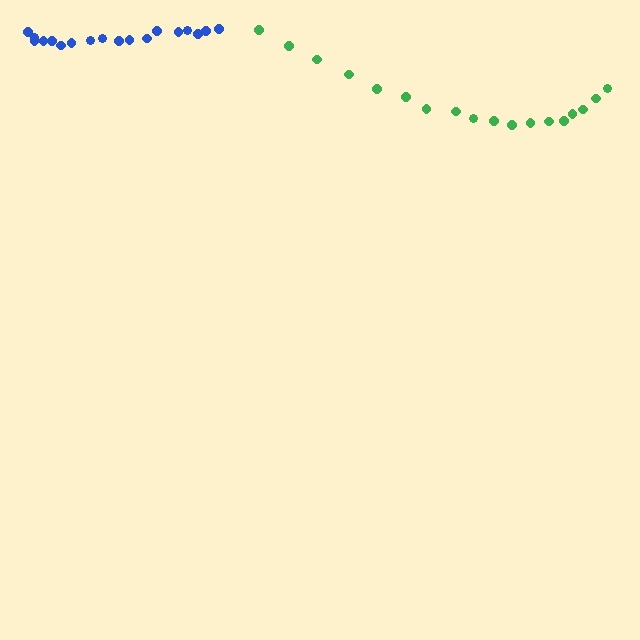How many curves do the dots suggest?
There are 2 distinct paths.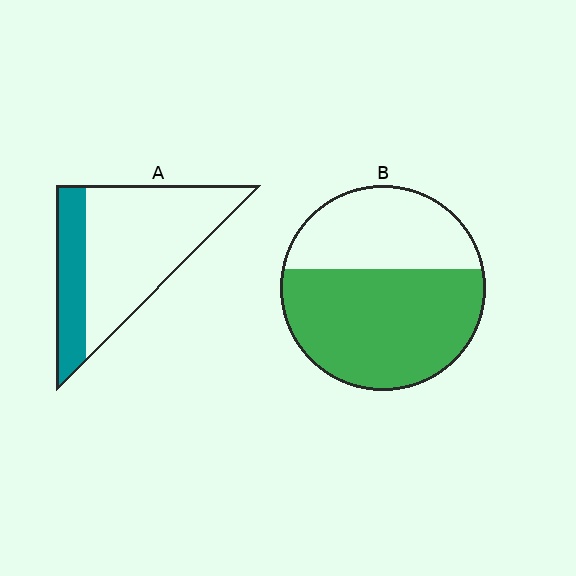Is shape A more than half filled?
No.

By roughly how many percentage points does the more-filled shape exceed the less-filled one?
By roughly 35 percentage points (B over A).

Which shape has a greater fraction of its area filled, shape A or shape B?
Shape B.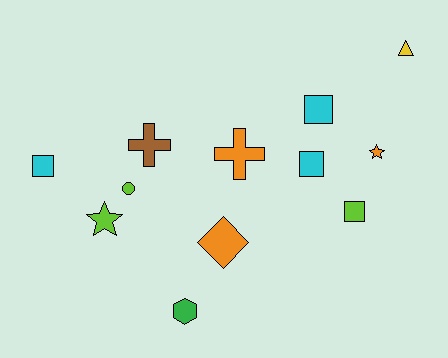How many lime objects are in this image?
There are 3 lime objects.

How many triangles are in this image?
There is 1 triangle.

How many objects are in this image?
There are 12 objects.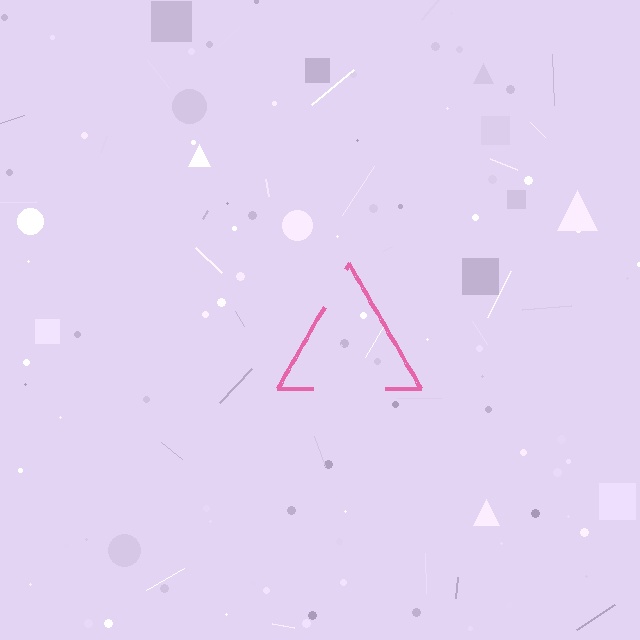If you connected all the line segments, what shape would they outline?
They would outline a triangle.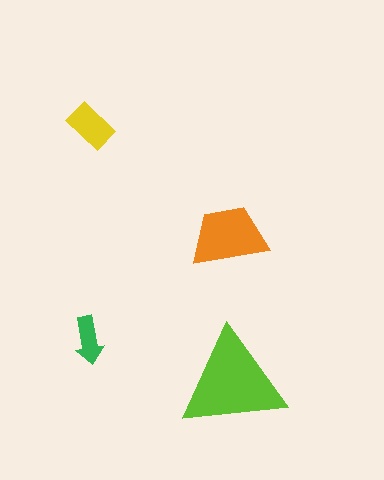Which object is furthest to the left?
The green arrow is leftmost.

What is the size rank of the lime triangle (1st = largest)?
1st.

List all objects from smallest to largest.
The green arrow, the yellow rectangle, the orange trapezoid, the lime triangle.